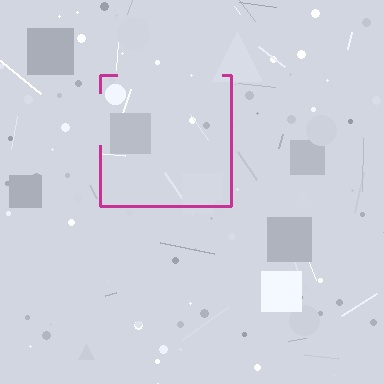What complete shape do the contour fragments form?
The contour fragments form a square.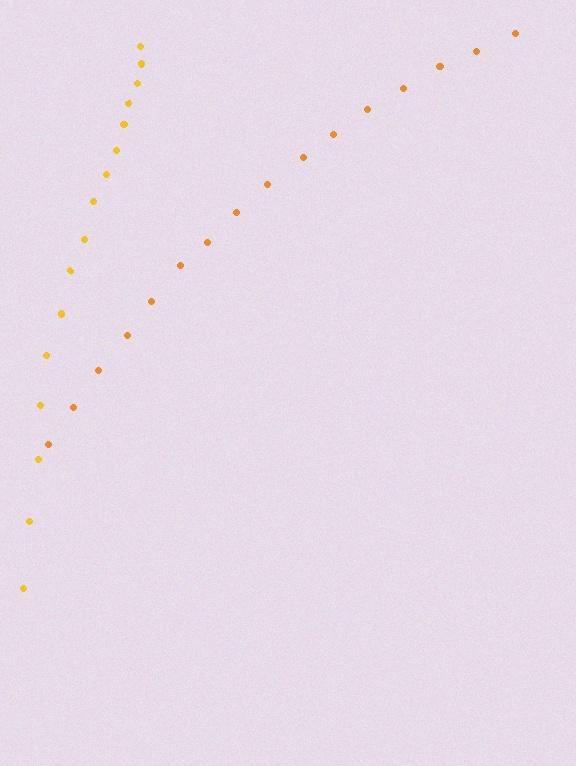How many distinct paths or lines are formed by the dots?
There are 2 distinct paths.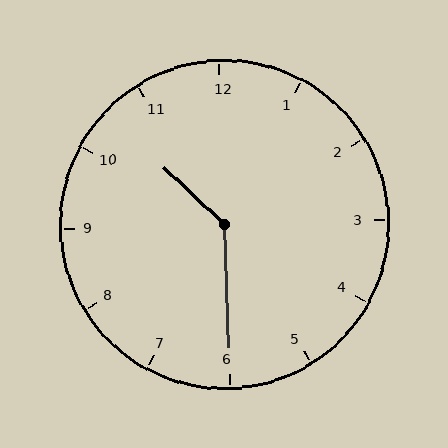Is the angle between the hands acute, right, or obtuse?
It is obtuse.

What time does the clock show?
10:30.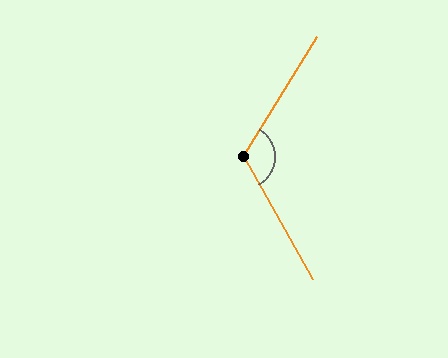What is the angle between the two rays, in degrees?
Approximately 119 degrees.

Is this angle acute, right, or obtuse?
It is obtuse.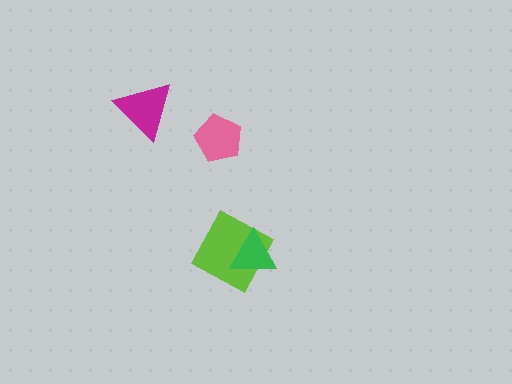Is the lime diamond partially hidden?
Yes, it is partially covered by another shape.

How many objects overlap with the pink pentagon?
0 objects overlap with the pink pentagon.